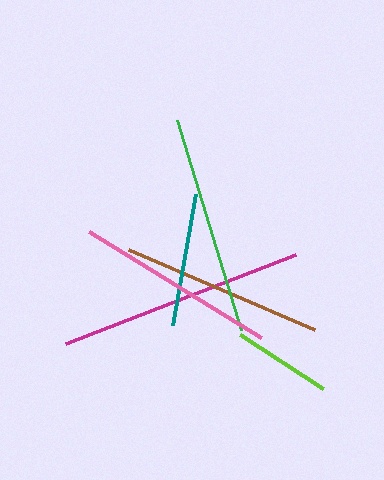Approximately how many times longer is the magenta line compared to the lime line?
The magenta line is approximately 2.5 times the length of the lime line.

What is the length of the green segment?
The green segment is approximately 220 pixels long.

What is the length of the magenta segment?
The magenta segment is approximately 247 pixels long.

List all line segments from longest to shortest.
From longest to shortest: magenta, green, pink, brown, teal, lime.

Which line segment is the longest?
The magenta line is the longest at approximately 247 pixels.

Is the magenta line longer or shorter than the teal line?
The magenta line is longer than the teal line.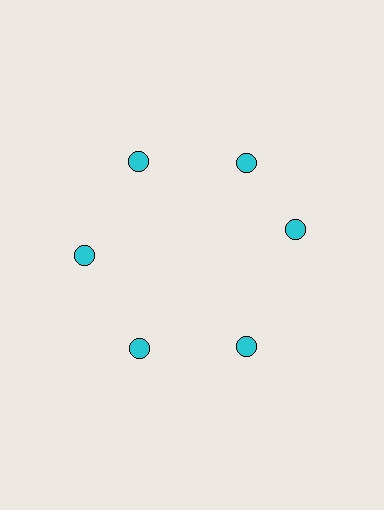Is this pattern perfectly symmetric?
No. The 6 cyan circles are arranged in a ring, but one element near the 3 o'clock position is rotated out of alignment along the ring, breaking the 6-fold rotational symmetry.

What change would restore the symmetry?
The symmetry would be restored by rotating it back into even spacing with its neighbors so that all 6 circles sit at equal angles and equal distance from the center.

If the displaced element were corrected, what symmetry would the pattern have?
It would have 6-fold rotational symmetry — the pattern would map onto itself every 60 degrees.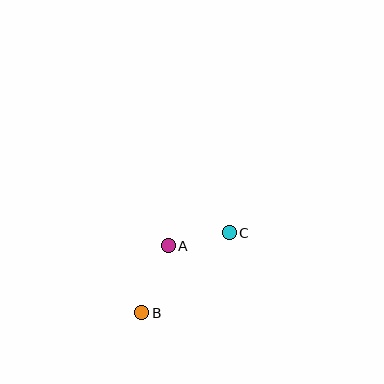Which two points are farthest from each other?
Points B and C are farthest from each other.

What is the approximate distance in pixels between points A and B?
The distance between A and B is approximately 72 pixels.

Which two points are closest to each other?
Points A and C are closest to each other.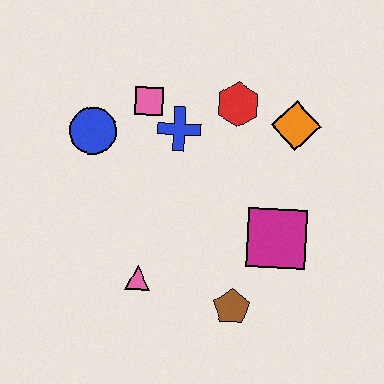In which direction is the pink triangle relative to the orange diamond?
The pink triangle is below the orange diamond.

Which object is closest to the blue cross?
The pink square is closest to the blue cross.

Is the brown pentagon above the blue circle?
No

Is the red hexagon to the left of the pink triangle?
No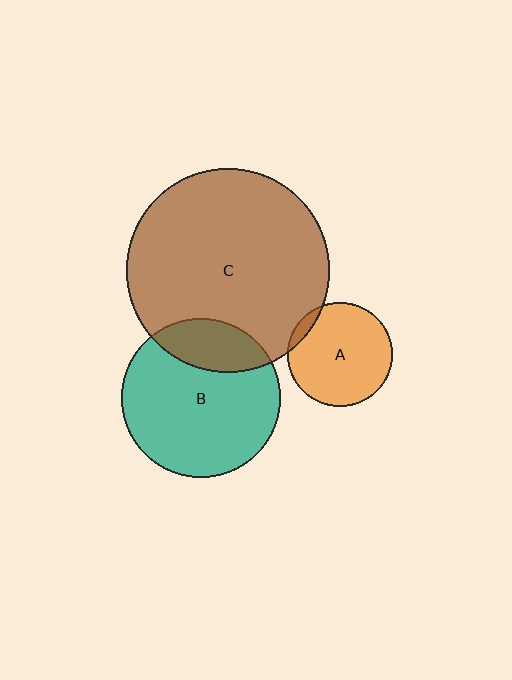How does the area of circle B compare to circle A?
Approximately 2.3 times.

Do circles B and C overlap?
Yes.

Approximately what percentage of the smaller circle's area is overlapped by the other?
Approximately 20%.